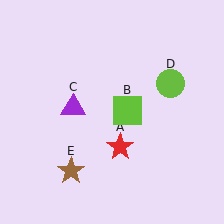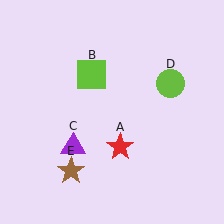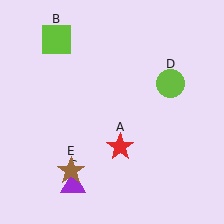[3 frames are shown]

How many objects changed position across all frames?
2 objects changed position: lime square (object B), purple triangle (object C).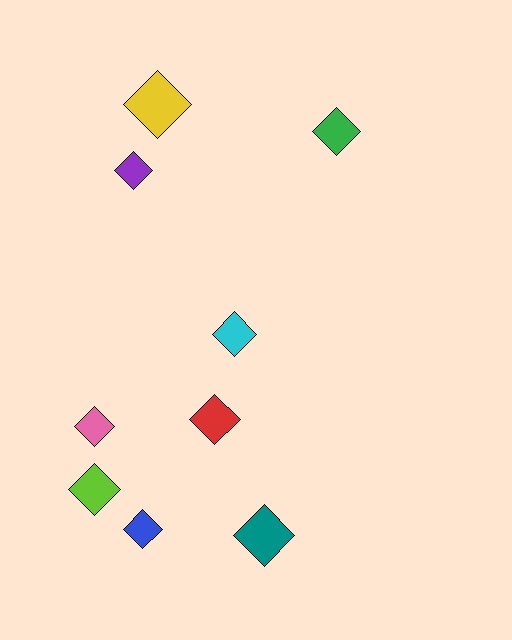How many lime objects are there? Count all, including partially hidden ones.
There is 1 lime object.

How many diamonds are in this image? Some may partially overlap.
There are 9 diamonds.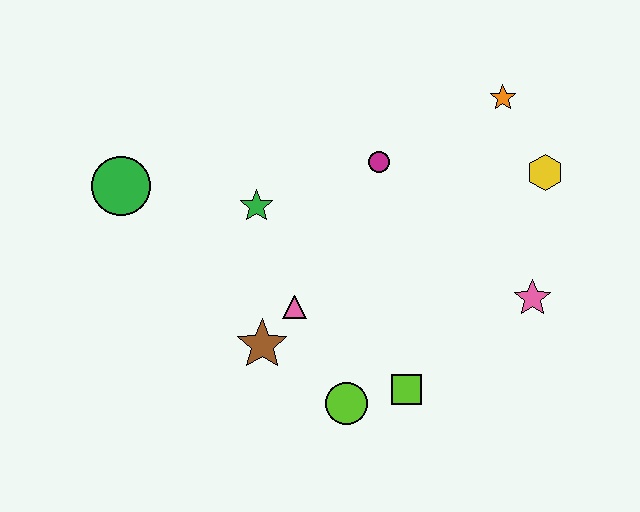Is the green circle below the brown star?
No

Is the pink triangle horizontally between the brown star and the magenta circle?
Yes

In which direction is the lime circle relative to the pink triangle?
The lime circle is below the pink triangle.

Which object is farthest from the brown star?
The orange star is farthest from the brown star.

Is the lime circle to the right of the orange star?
No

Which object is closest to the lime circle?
The lime square is closest to the lime circle.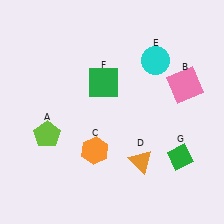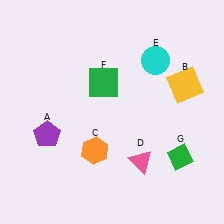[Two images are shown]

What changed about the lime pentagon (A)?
In Image 1, A is lime. In Image 2, it changed to purple.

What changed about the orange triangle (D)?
In Image 1, D is orange. In Image 2, it changed to pink.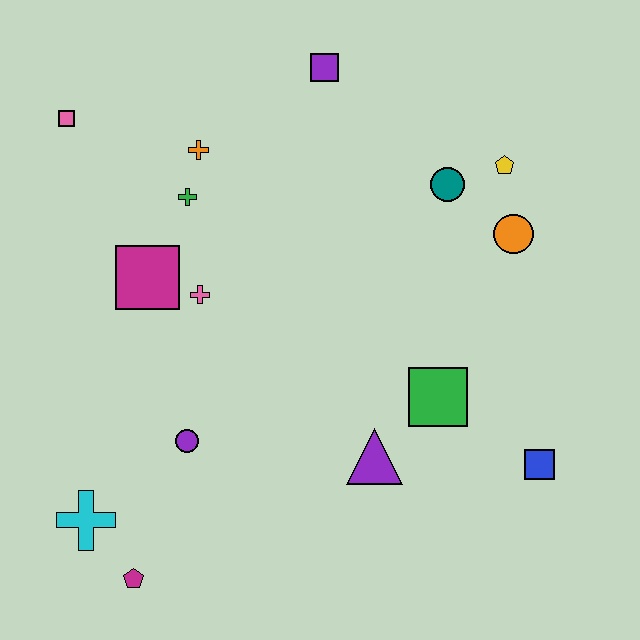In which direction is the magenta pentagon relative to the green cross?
The magenta pentagon is below the green cross.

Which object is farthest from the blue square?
The pink square is farthest from the blue square.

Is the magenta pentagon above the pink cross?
No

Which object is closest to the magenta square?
The pink cross is closest to the magenta square.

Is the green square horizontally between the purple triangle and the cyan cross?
No